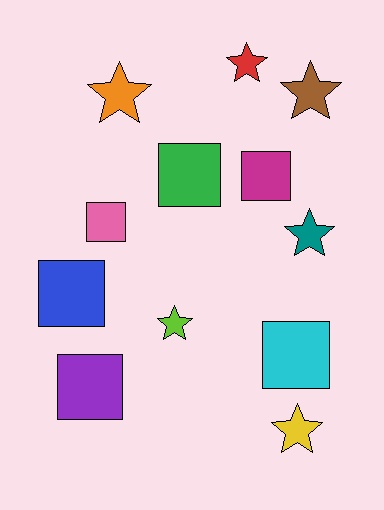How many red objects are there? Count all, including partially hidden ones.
There is 1 red object.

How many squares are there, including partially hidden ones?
There are 6 squares.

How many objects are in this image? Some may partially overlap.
There are 12 objects.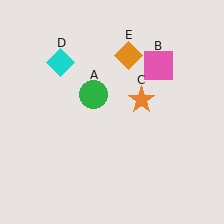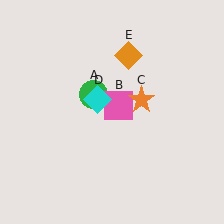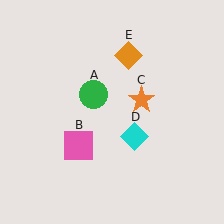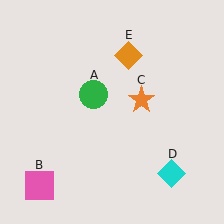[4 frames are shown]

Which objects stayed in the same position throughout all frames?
Green circle (object A) and orange star (object C) and orange diamond (object E) remained stationary.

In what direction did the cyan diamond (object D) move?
The cyan diamond (object D) moved down and to the right.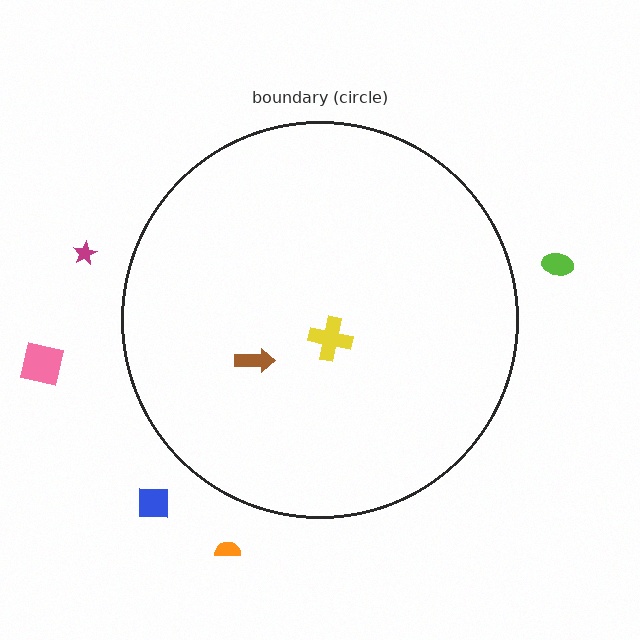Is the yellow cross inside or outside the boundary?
Inside.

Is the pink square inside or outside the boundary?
Outside.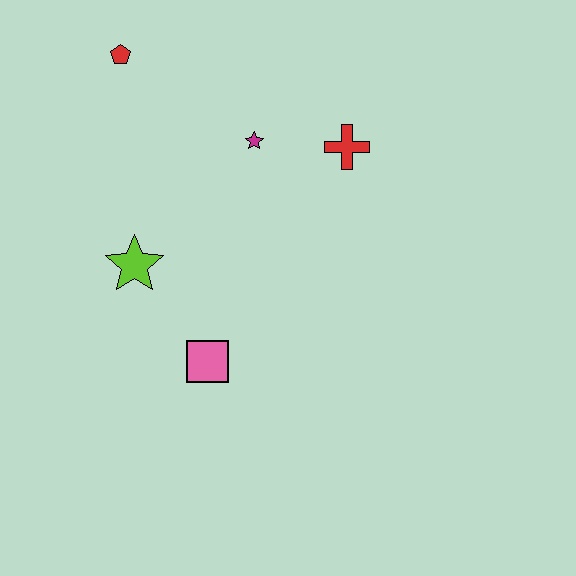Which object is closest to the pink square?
The lime star is closest to the pink square.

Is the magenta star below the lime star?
No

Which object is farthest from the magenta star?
The pink square is farthest from the magenta star.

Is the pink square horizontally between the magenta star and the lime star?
Yes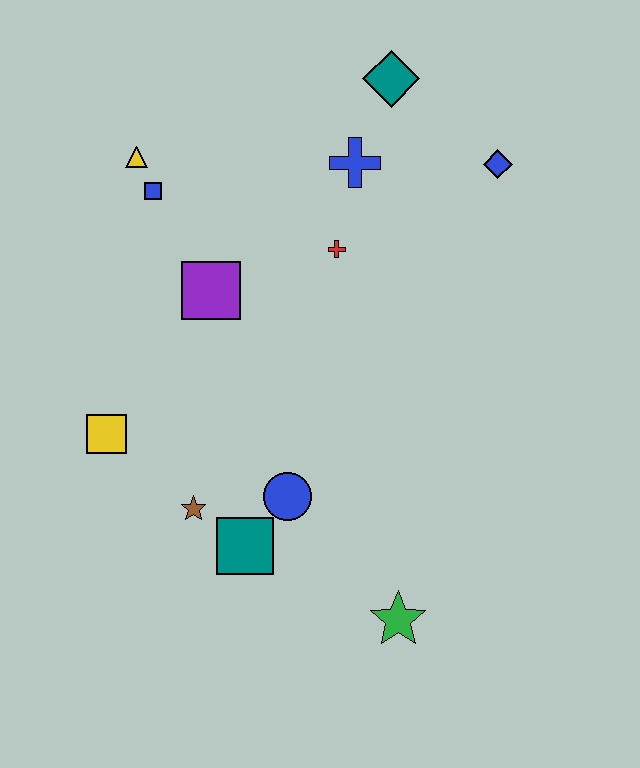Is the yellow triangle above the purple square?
Yes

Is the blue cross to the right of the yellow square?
Yes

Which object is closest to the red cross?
The blue cross is closest to the red cross.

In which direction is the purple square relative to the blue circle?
The purple square is above the blue circle.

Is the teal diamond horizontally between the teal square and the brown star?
No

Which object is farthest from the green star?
The teal diamond is farthest from the green star.